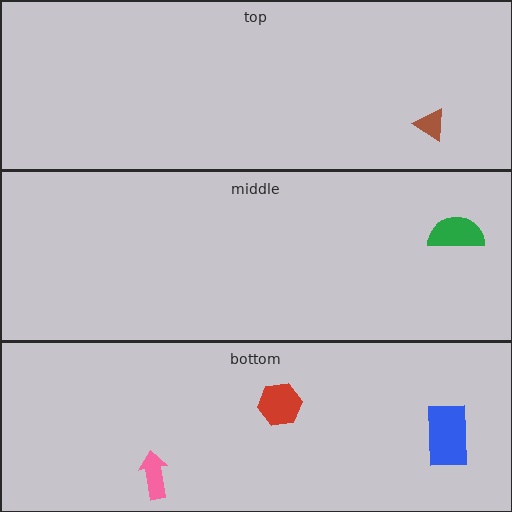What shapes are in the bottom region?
The blue rectangle, the red hexagon, the pink arrow.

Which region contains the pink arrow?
The bottom region.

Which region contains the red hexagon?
The bottom region.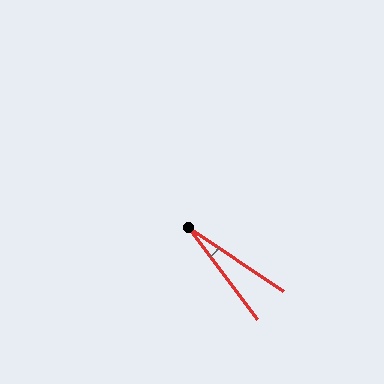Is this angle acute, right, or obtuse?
It is acute.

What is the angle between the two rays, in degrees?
Approximately 19 degrees.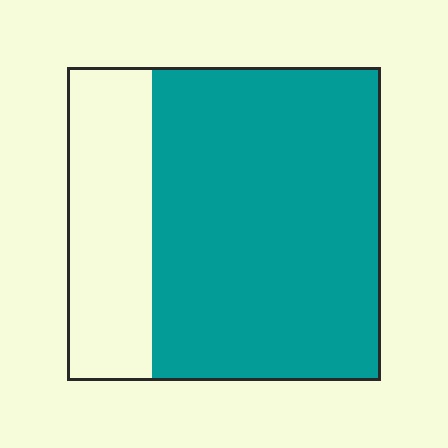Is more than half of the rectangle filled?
Yes.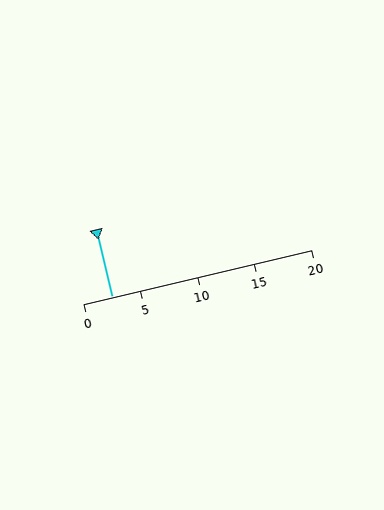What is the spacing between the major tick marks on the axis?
The major ticks are spaced 5 apart.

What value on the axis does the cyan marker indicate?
The marker indicates approximately 2.5.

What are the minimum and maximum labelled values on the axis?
The axis runs from 0 to 20.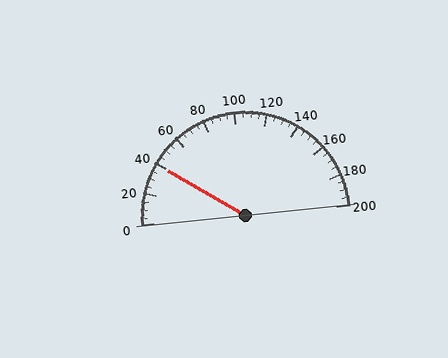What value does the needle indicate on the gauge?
The needle indicates approximately 40.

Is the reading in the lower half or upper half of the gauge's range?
The reading is in the lower half of the range (0 to 200).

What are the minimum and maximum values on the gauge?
The gauge ranges from 0 to 200.